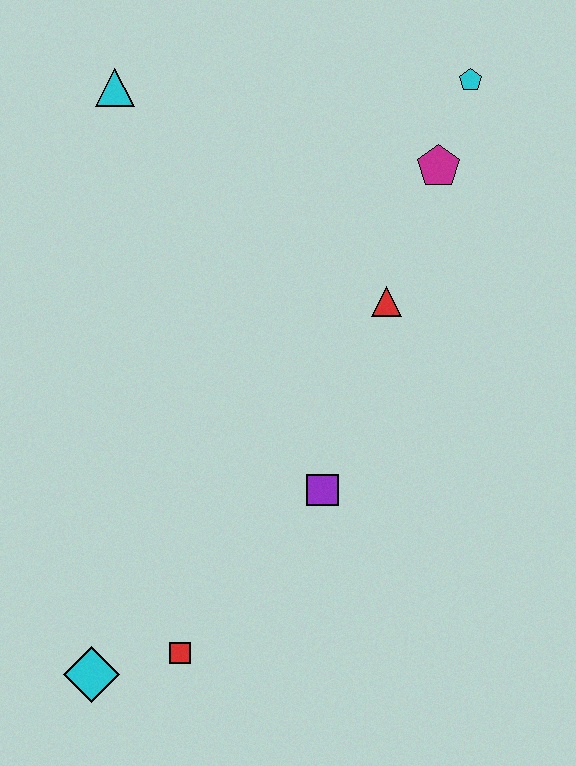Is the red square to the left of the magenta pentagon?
Yes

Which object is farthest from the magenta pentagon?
The cyan diamond is farthest from the magenta pentagon.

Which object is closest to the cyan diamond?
The red square is closest to the cyan diamond.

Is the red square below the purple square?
Yes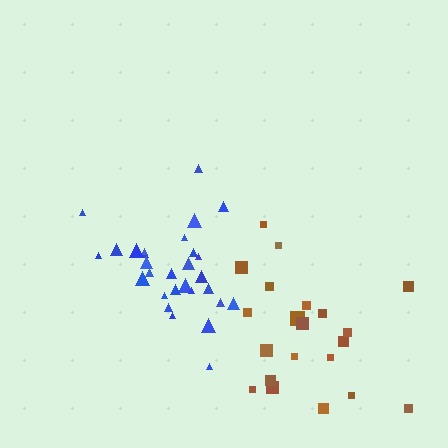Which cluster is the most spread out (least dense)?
Brown.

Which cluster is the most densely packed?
Blue.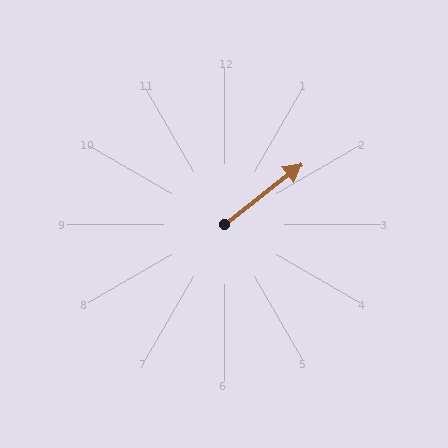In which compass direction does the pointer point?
Northeast.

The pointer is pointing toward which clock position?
Roughly 2 o'clock.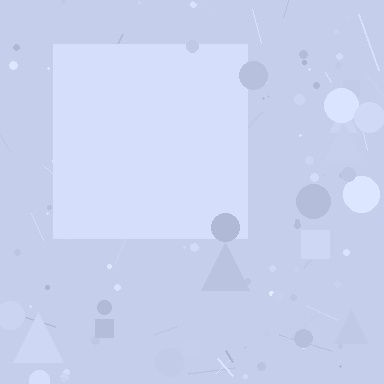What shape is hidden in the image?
A square is hidden in the image.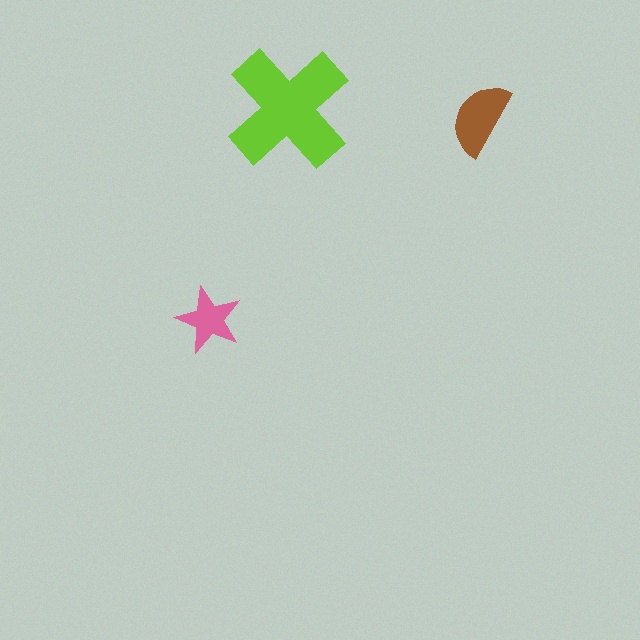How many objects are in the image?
There are 3 objects in the image.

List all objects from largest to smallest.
The lime cross, the brown semicircle, the pink star.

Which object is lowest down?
The pink star is bottommost.